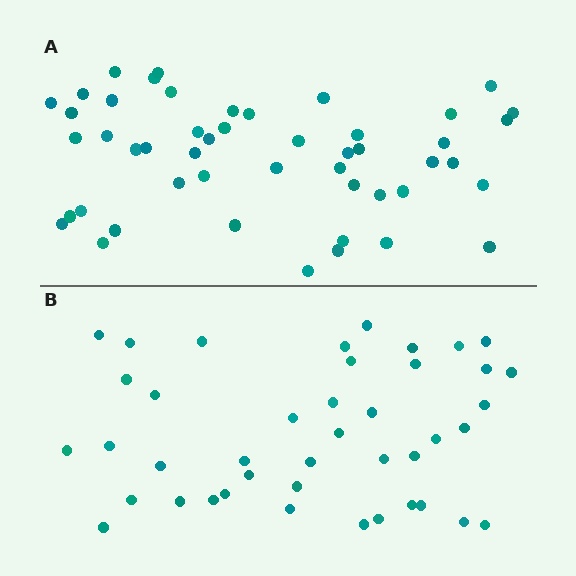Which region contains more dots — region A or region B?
Region A (the top region) has more dots.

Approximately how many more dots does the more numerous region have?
Region A has roughly 8 or so more dots than region B.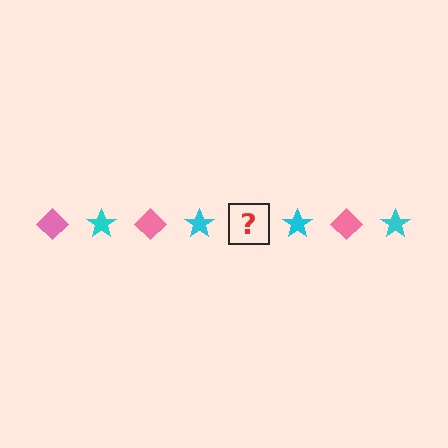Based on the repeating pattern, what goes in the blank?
The blank should be a pink diamond.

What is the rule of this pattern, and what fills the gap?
The rule is that the pattern alternates between pink diamond and cyan star. The gap should be filled with a pink diamond.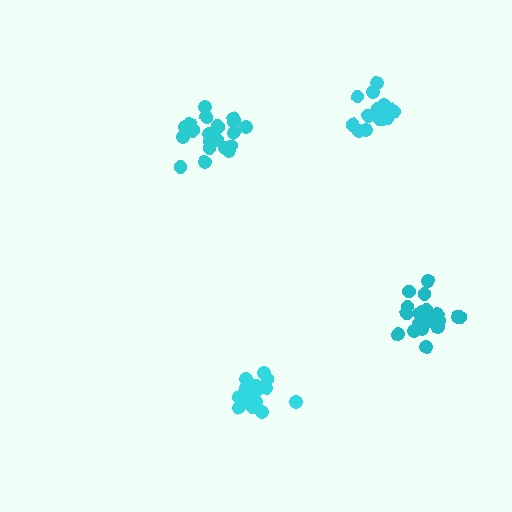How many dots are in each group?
Group 1: 21 dots, Group 2: 15 dots, Group 3: 21 dots, Group 4: 18 dots (75 total).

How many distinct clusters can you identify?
There are 4 distinct clusters.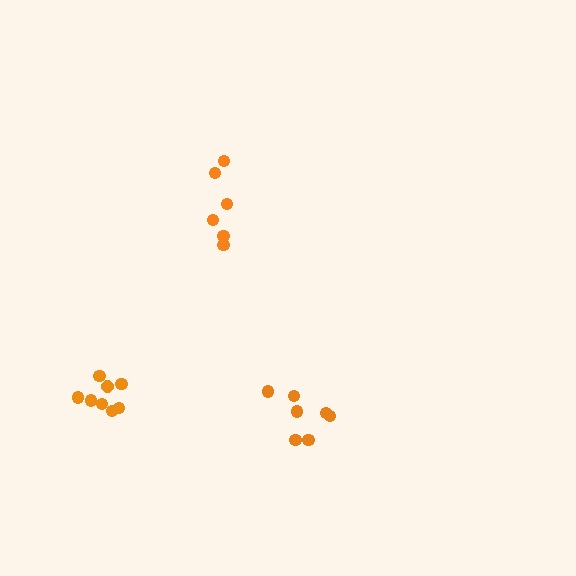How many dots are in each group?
Group 1: 8 dots, Group 2: 6 dots, Group 3: 7 dots (21 total).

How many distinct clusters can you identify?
There are 3 distinct clusters.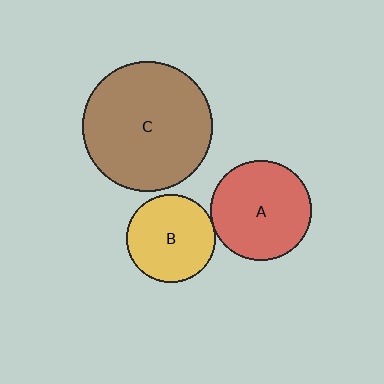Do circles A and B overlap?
Yes.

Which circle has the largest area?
Circle C (brown).